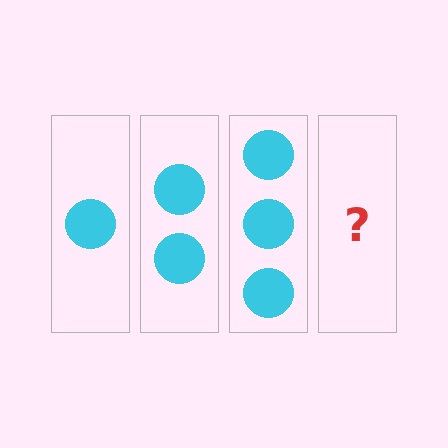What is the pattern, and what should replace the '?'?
The pattern is that each step adds one more circle. The '?' should be 4 circles.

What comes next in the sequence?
The next element should be 4 circles.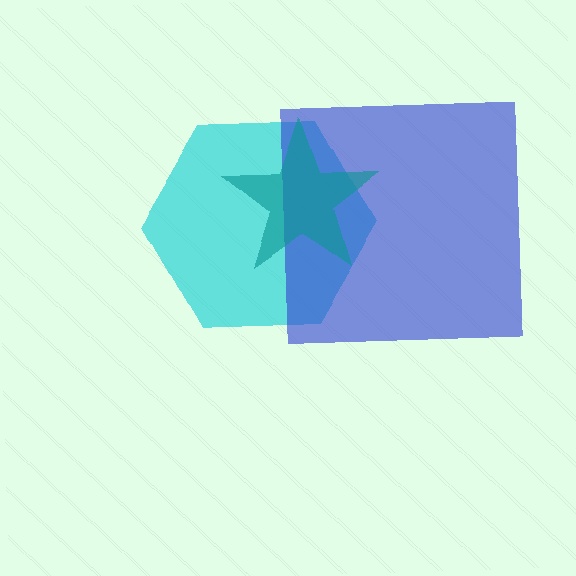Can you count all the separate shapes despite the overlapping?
Yes, there are 3 separate shapes.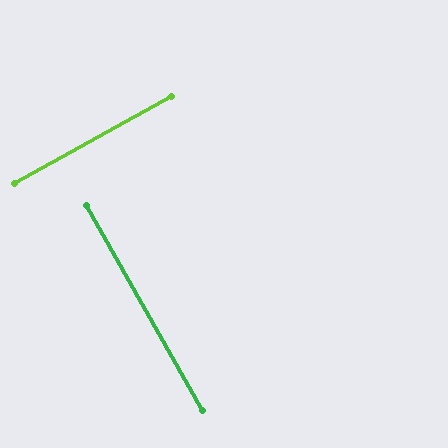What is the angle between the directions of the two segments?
Approximately 89 degrees.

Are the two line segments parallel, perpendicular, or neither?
Perpendicular — they meet at approximately 89°.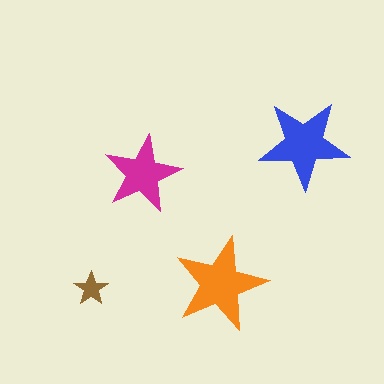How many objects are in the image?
There are 4 objects in the image.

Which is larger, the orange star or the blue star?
The orange one.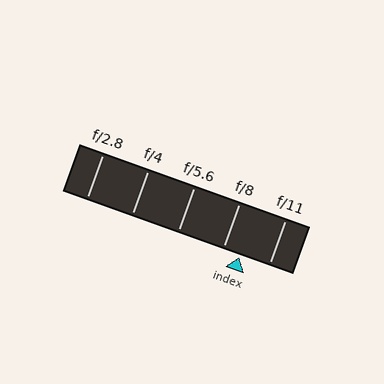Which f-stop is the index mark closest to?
The index mark is closest to f/8.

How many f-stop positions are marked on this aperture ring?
There are 5 f-stop positions marked.